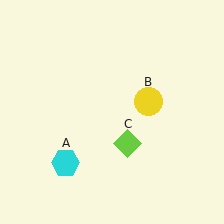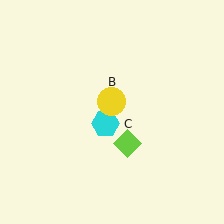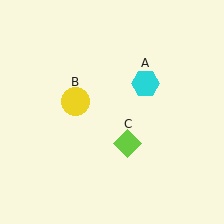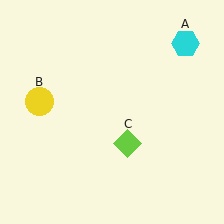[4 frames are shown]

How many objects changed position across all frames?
2 objects changed position: cyan hexagon (object A), yellow circle (object B).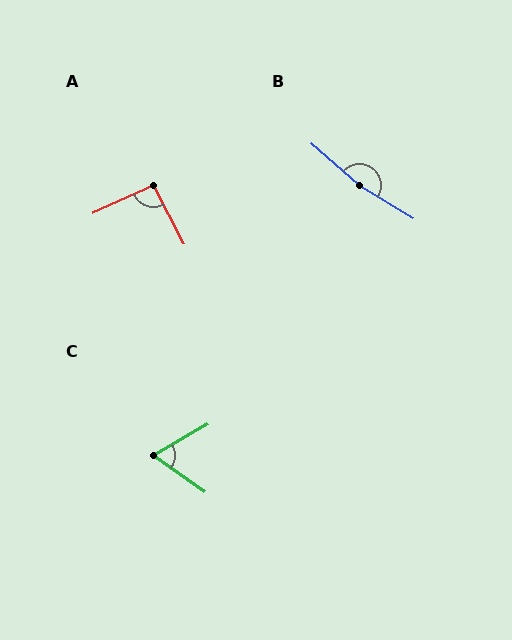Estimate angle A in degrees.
Approximately 94 degrees.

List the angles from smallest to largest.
C (65°), A (94°), B (170°).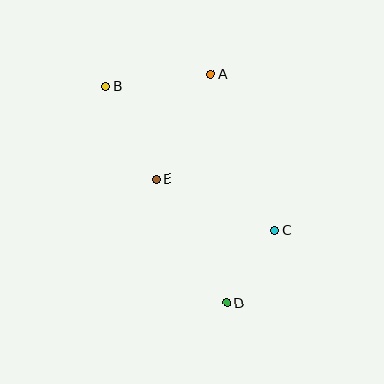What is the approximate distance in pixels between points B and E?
The distance between B and E is approximately 106 pixels.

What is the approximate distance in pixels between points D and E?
The distance between D and E is approximately 143 pixels.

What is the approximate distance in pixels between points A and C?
The distance between A and C is approximately 168 pixels.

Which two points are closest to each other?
Points C and D are closest to each other.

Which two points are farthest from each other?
Points B and D are farthest from each other.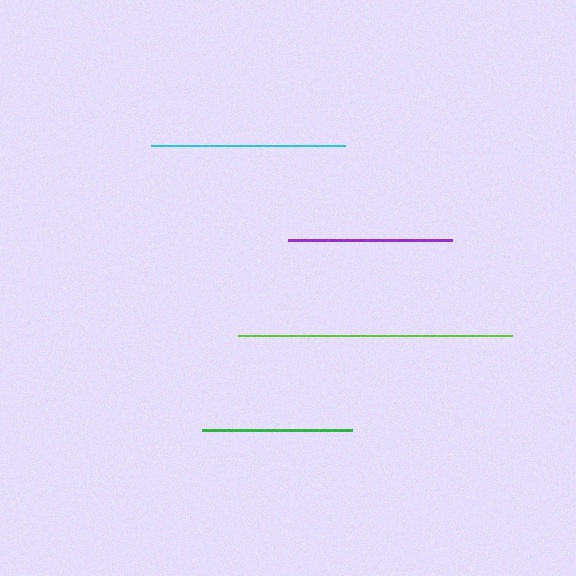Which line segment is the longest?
The lime line is the longest at approximately 274 pixels.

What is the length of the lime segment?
The lime segment is approximately 274 pixels long.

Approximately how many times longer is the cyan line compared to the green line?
The cyan line is approximately 1.3 times the length of the green line.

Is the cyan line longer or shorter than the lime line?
The lime line is longer than the cyan line.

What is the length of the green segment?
The green segment is approximately 150 pixels long.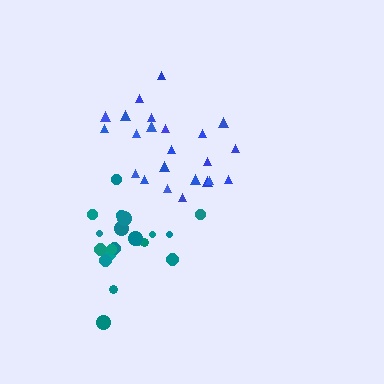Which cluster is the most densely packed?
Teal.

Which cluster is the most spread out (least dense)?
Blue.